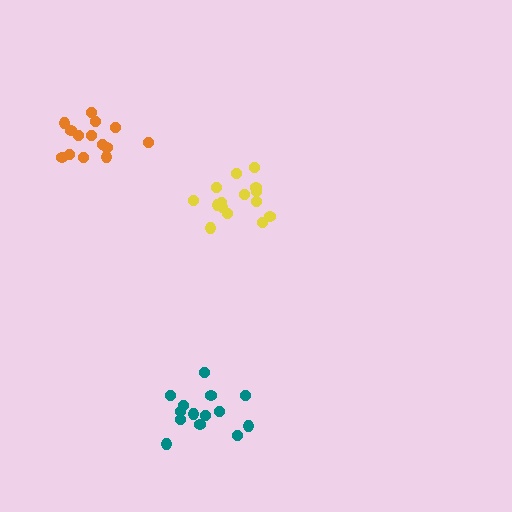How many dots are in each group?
Group 1: 15 dots, Group 2: 14 dots, Group 3: 14 dots (43 total).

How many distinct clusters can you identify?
There are 3 distinct clusters.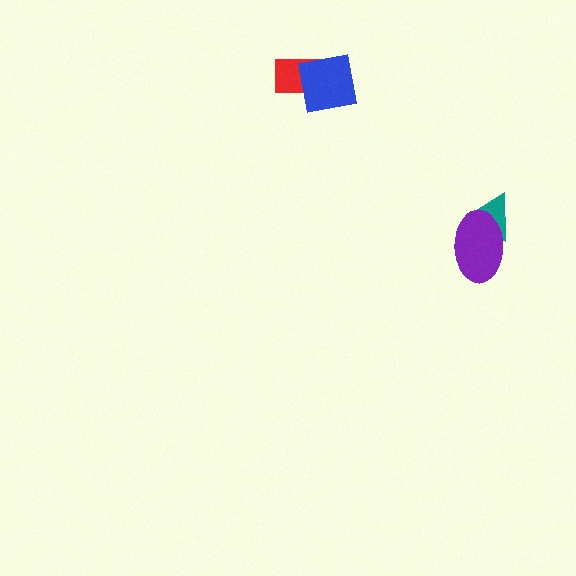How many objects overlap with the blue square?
1 object overlaps with the blue square.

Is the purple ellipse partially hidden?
No, no other shape covers it.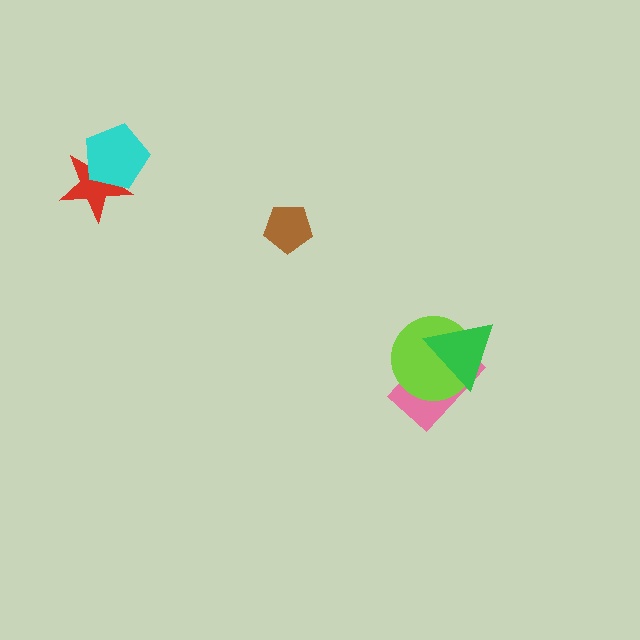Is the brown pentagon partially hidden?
No, no other shape covers it.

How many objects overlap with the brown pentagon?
0 objects overlap with the brown pentagon.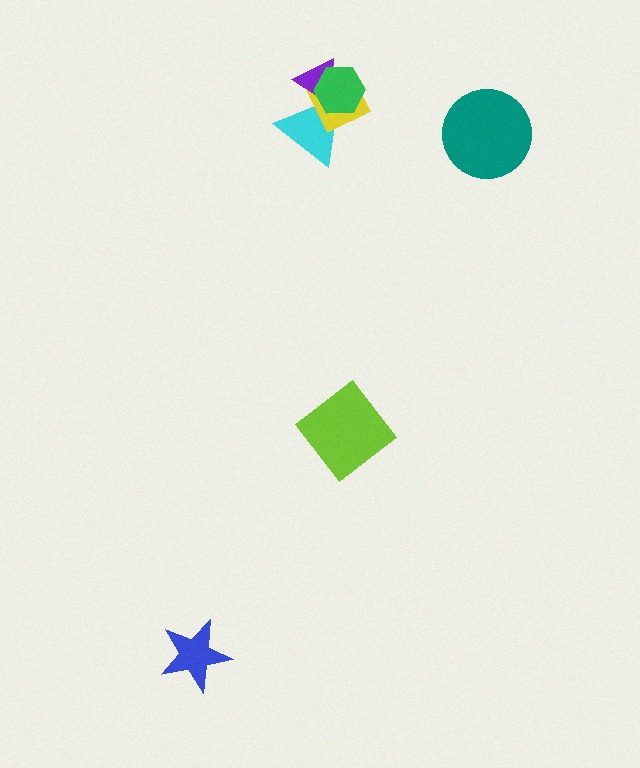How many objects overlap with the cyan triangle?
3 objects overlap with the cyan triangle.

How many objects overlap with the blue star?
0 objects overlap with the blue star.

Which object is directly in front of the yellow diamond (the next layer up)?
The purple triangle is directly in front of the yellow diamond.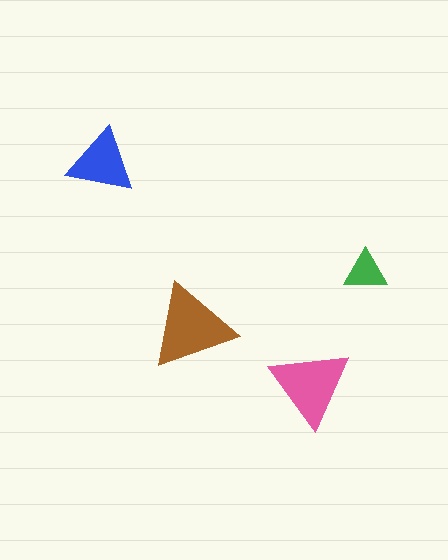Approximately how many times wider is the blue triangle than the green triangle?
About 1.5 times wider.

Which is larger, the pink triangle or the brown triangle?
The brown one.